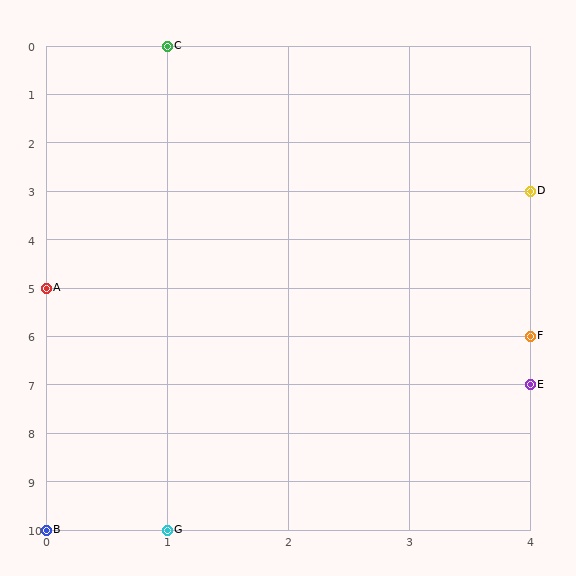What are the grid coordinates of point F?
Point F is at grid coordinates (4, 6).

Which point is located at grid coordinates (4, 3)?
Point D is at (4, 3).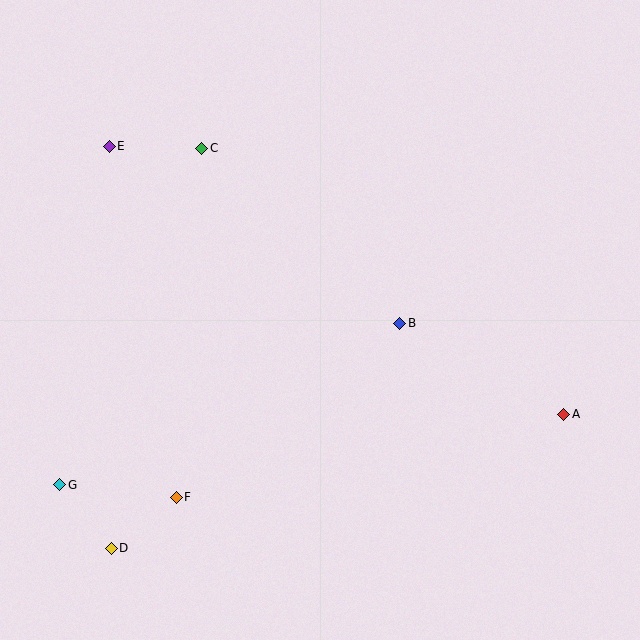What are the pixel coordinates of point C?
Point C is at (202, 148).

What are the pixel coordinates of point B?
Point B is at (400, 323).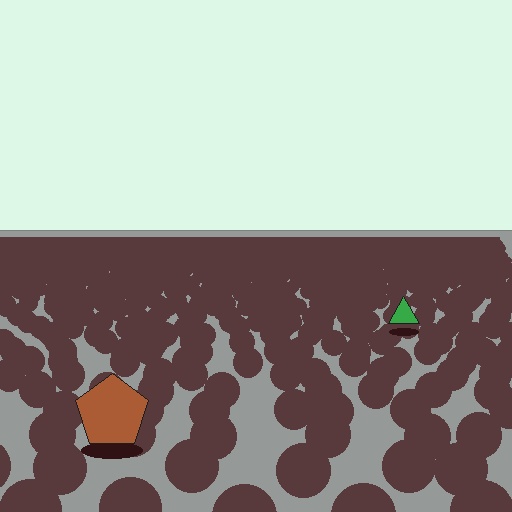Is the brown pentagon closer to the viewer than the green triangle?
Yes. The brown pentagon is closer — you can tell from the texture gradient: the ground texture is coarser near it.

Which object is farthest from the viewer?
The green triangle is farthest from the viewer. It appears smaller and the ground texture around it is denser.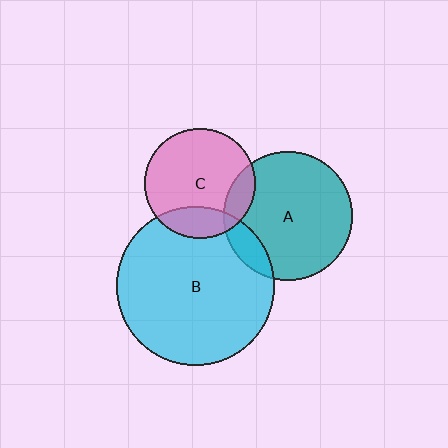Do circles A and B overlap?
Yes.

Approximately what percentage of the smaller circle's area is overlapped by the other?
Approximately 15%.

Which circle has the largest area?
Circle B (cyan).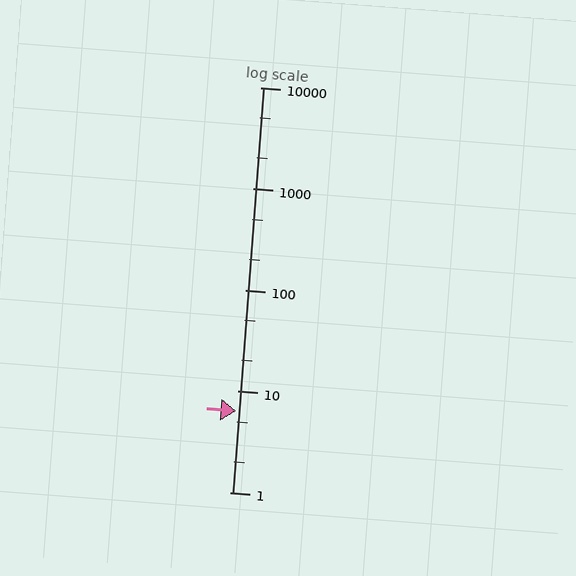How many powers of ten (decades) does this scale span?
The scale spans 4 decades, from 1 to 10000.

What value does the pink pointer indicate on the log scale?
The pointer indicates approximately 6.3.